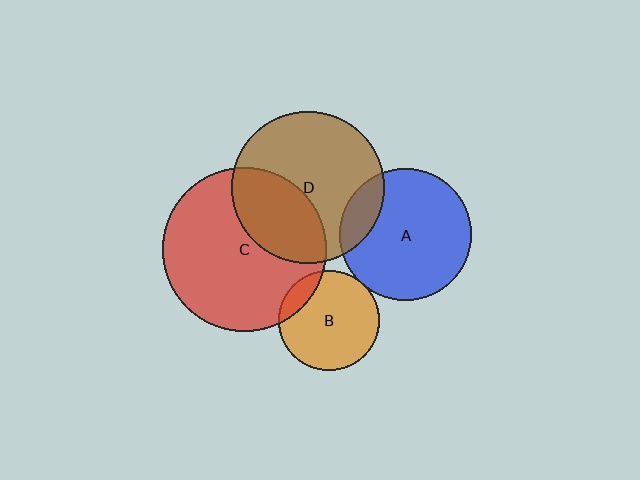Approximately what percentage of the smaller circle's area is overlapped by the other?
Approximately 15%.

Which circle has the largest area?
Circle C (red).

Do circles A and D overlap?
Yes.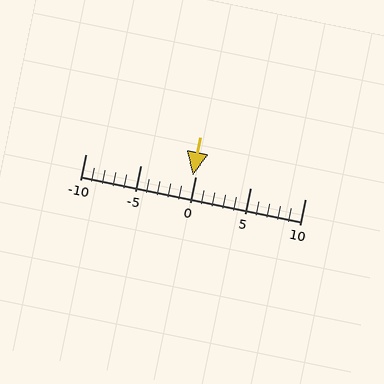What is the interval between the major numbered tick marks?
The major tick marks are spaced 5 units apart.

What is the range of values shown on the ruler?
The ruler shows values from -10 to 10.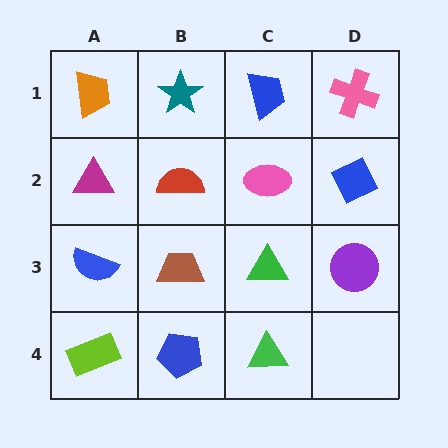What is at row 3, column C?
A green triangle.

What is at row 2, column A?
A magenta triangle.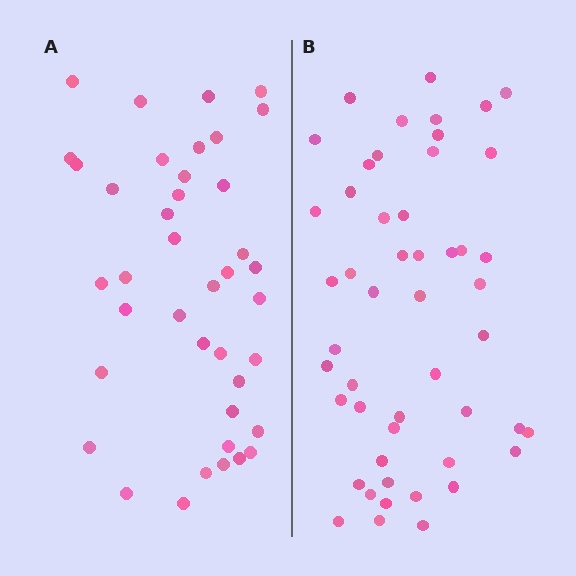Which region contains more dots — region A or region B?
Region B (the right region) has more dots.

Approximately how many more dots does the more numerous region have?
Region B has roughly 10 or so more dots than region A.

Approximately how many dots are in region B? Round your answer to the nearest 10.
About 50 dots.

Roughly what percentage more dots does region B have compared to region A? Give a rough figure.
About 25% more.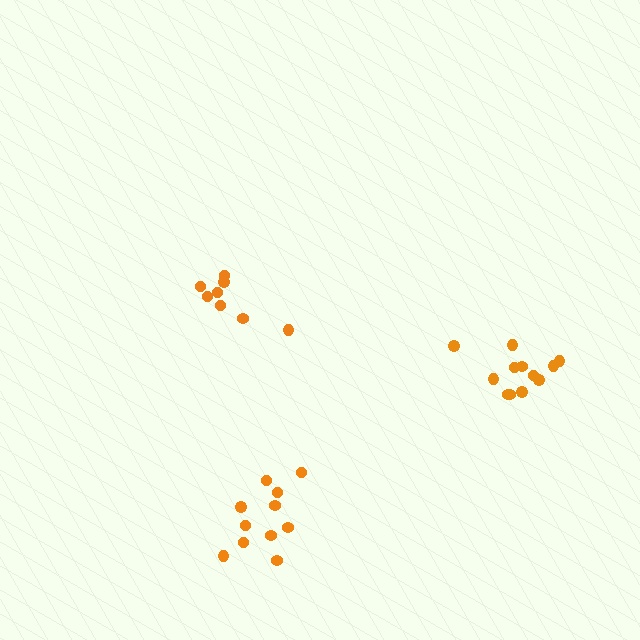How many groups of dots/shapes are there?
There are 3 groups.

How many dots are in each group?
Group 1: 8 dots, Group 2: 11 dots, Group 3: 12 dots (31 total).